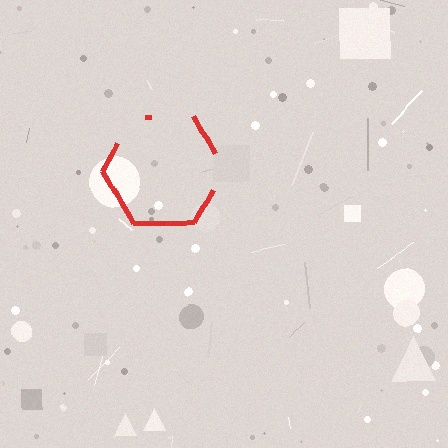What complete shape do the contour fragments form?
The contour fragments form a hexagon.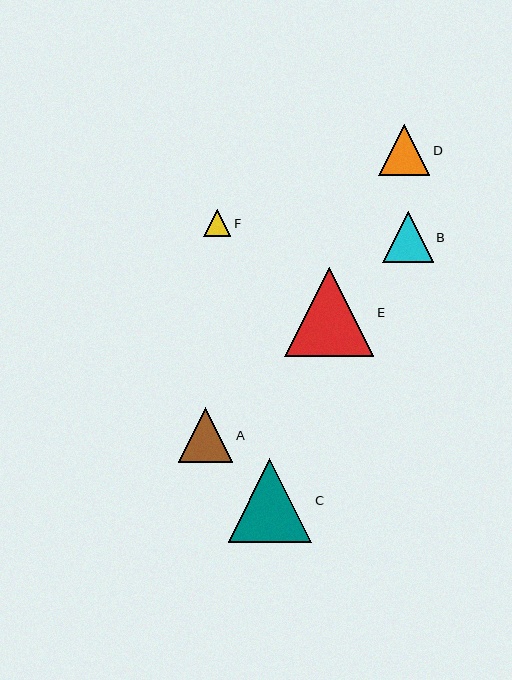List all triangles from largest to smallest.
From largest to smallest: E, C, A, D, B, F.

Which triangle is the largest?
Triangle E is the largest with a size of approximately 89 pixels.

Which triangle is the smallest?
Triangle F is the smallest with a size of approximately 27 pixels.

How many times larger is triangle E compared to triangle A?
Triangle E is approximately 1.6 times the size of triangle A.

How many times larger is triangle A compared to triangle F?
Triangle A is approximately 2.0 times the size of triangle F.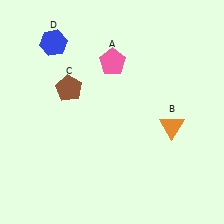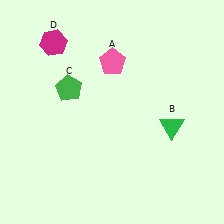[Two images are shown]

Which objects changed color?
B changed from orange to green. C changed from brown to green. D changed from blue to magenta.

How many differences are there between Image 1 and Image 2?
There are 3 differences between the two images.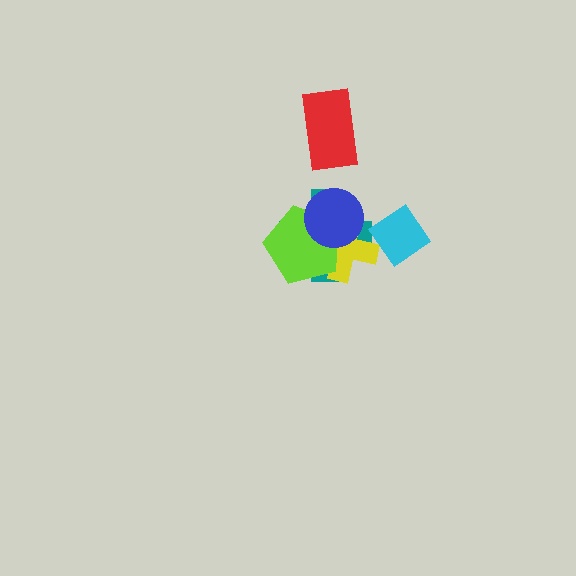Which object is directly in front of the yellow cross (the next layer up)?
The lime pentagon is directly in front of the yellow cross.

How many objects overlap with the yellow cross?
4 objects overlap with the yellow cross.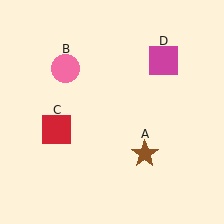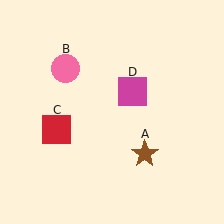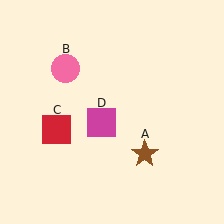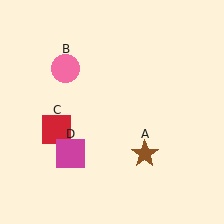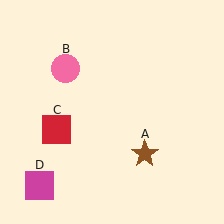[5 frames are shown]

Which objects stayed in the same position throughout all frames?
Brown star (object A) and pink circle (object B) and red square (object C) remained stationary.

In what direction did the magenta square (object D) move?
The magenta square (object D) moved down and to the left.